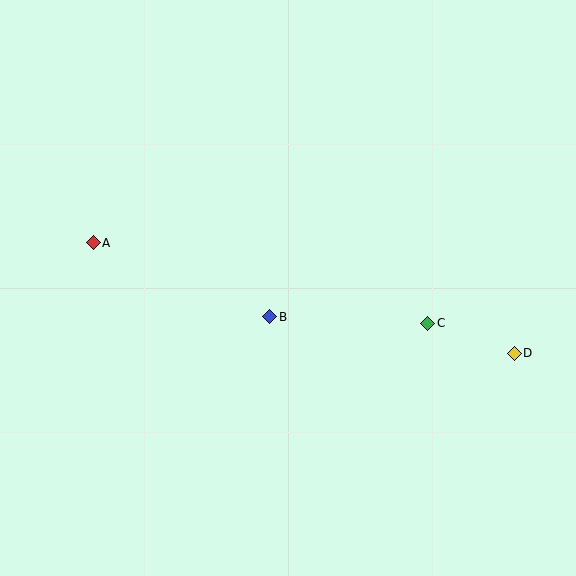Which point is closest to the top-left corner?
Point A is closest to the top-left corner.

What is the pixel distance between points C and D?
The distance between C and D is 92 pixels.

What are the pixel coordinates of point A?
Point A is at (93, 243).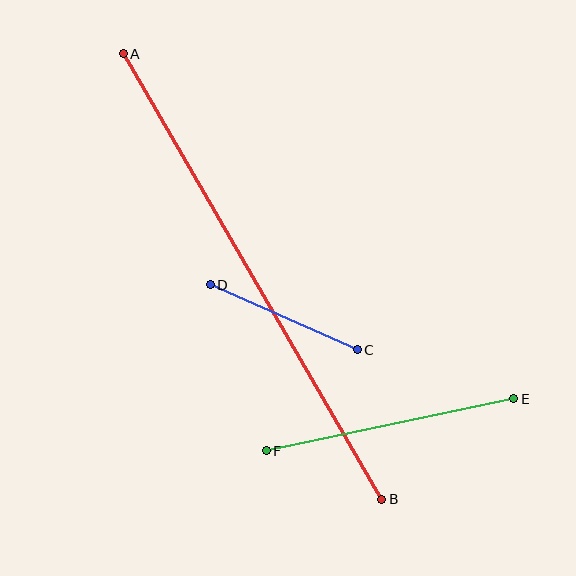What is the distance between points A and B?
The distance is approximately 515 pixels.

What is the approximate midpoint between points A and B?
The midpoint is at approximately (252, 276) pixels.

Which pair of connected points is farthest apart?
Points A and B are farthest apart.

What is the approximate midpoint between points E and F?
The midpoint is at approximately (390, 425) pixels.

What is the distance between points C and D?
The distance is approximately 161 pixels.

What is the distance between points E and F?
The distance is approximately 253 pixels.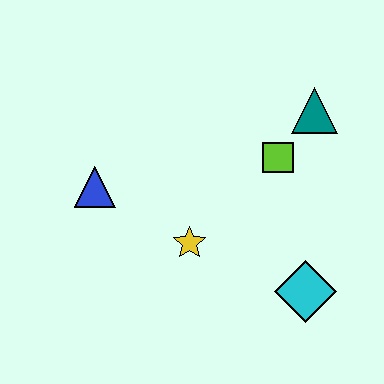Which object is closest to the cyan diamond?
The yellow star is closest to the cyan diamond.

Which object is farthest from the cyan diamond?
The blue triangle is farthest from the cyan diamond.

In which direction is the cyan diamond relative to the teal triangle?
The cyan diamond is below the teal triangle.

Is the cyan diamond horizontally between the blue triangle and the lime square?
No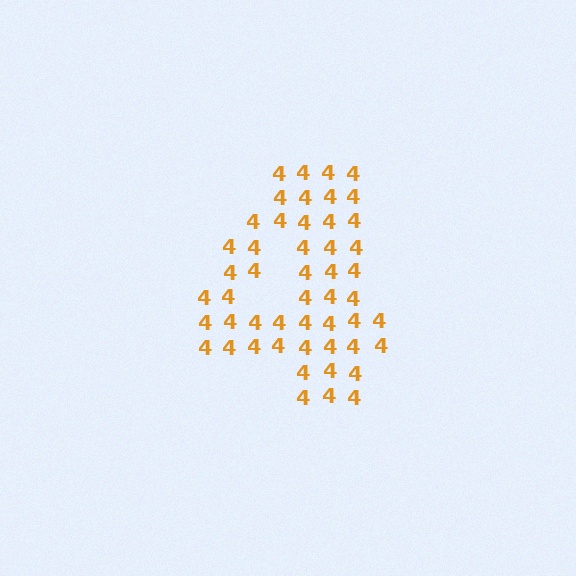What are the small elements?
The small elements are digit 4's.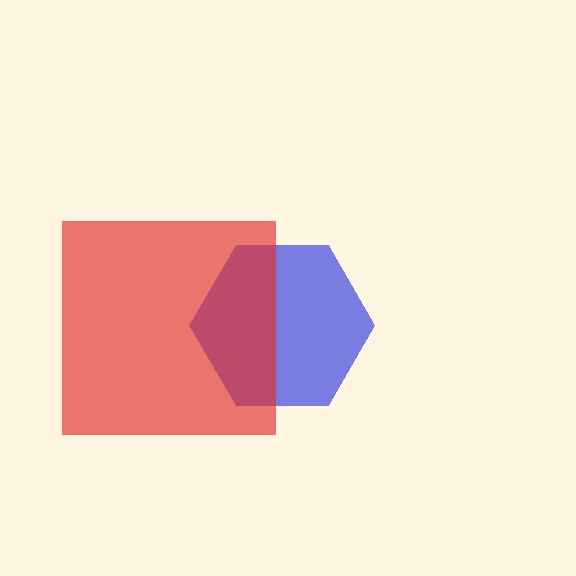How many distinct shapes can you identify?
There are 2 distinct shapes: a blue hexagon, a red square.